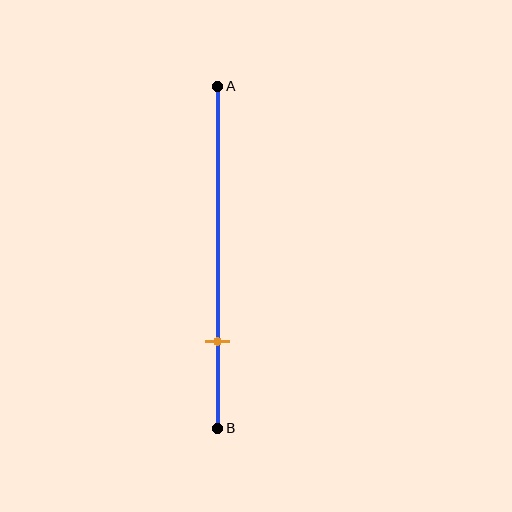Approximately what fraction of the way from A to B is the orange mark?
The orange mark is approximately 75% of the way from A to B.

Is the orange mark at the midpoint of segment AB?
No, the mark is at about 75% from A, not at the 50% midpoint.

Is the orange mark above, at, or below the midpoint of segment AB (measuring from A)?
The orange mark is below the midpoint of segment AB.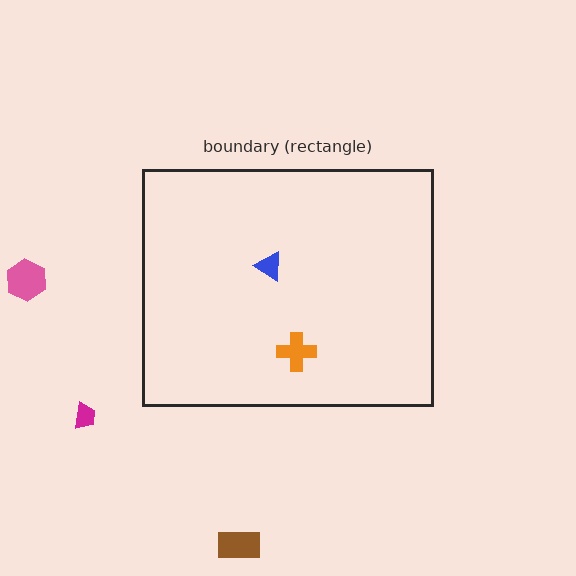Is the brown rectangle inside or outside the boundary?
Outside.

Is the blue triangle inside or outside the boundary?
Inside.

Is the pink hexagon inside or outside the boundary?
Outside.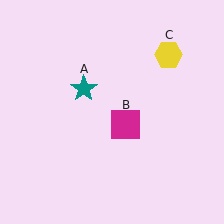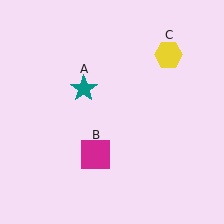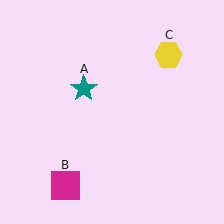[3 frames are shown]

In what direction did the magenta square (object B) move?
The magenta square (object B) moved down and to the left.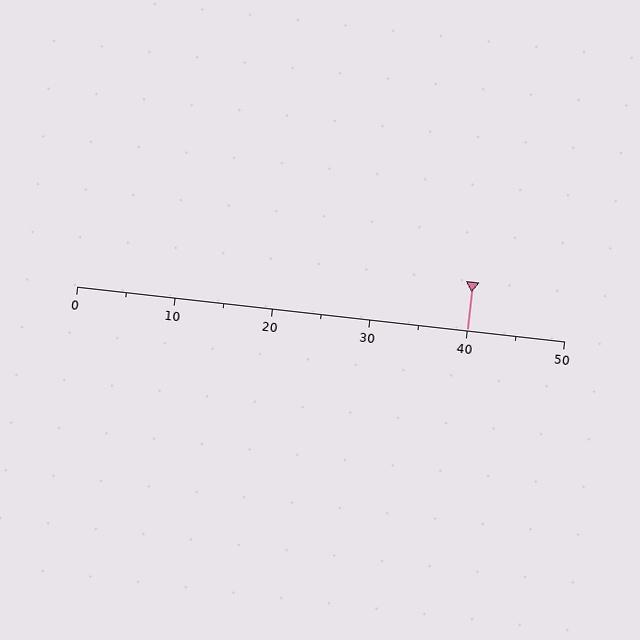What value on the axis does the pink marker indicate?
The marker indicates approximately 40.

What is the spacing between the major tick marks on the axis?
The major ticks are spaced 10 apart.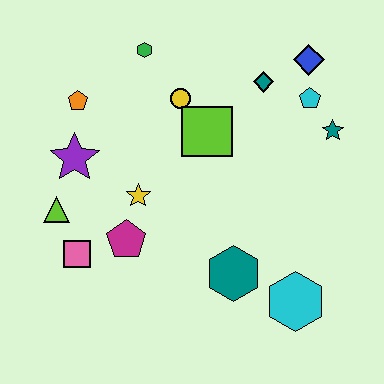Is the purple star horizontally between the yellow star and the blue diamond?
No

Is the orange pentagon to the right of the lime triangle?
Yes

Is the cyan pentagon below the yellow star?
No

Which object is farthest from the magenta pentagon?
The blue diamond is farthest from the magenta pentagon.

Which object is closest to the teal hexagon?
The cyan hexagon is closest to the teal hexagon.